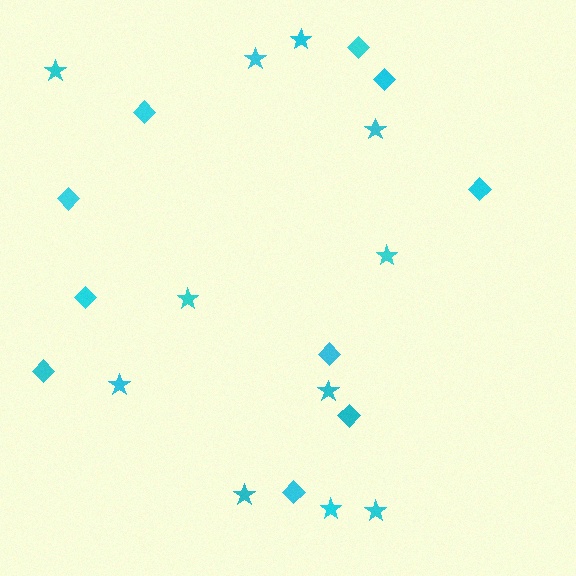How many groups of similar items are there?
There are 2 groups: one group of stars (11) and one group of diamonds (10).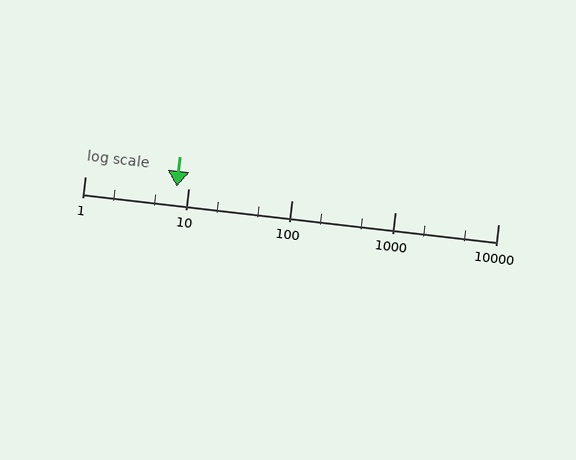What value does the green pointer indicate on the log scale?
The pointer indicates approximately 7.7.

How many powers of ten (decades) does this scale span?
The scale spans 4 decades, from 1 to 10000.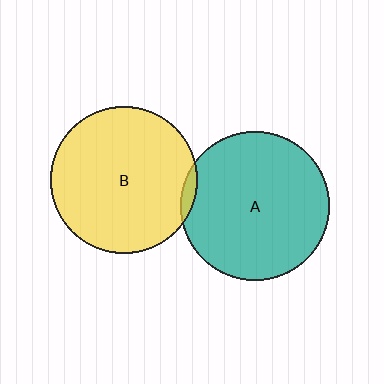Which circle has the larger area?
Circle A (teal).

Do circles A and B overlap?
Yes.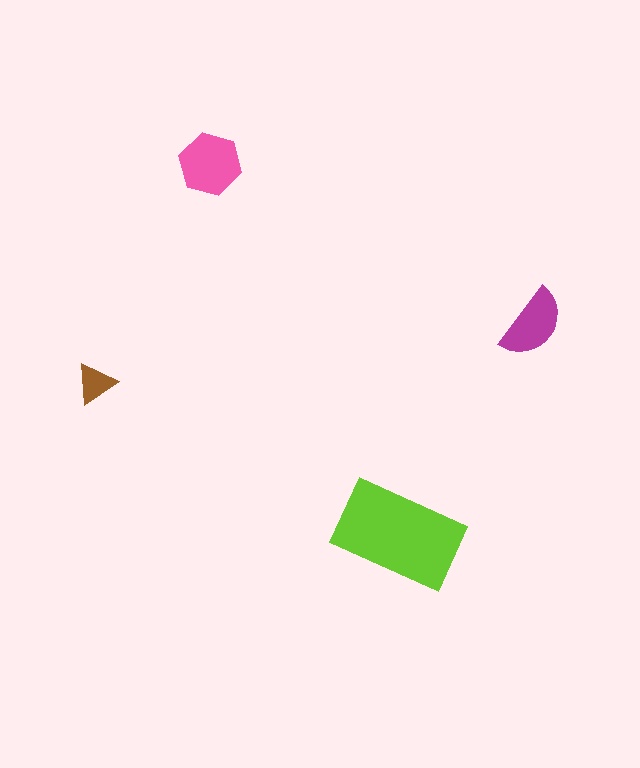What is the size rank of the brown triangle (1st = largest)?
4th.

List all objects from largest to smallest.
The lime rectangle, the pink hexagon, the magenta semicircle, the brown triangle.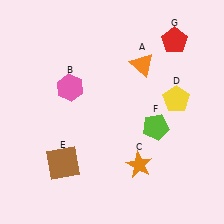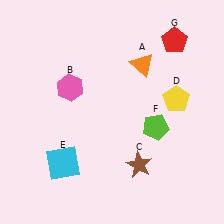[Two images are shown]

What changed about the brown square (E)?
In Image 1, E is brown. In Image 2, it changed to cyan.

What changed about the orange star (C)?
In Image 1, C is orange. In Image 2, it changed to brown.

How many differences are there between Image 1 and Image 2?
There are 2 differences between the two images.